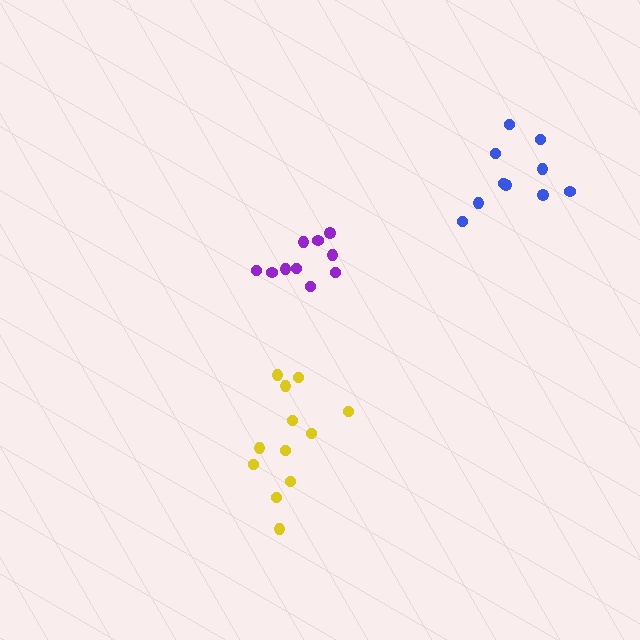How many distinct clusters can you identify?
There are 3 distinct clusters.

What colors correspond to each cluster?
The clusters are colored: purple, yellow, blue.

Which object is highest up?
The blue cluster is topmost.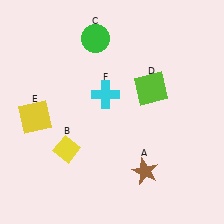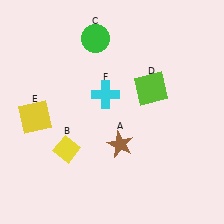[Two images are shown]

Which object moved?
The brown star (A) moved up.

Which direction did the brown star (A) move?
The brown star (A) moved up.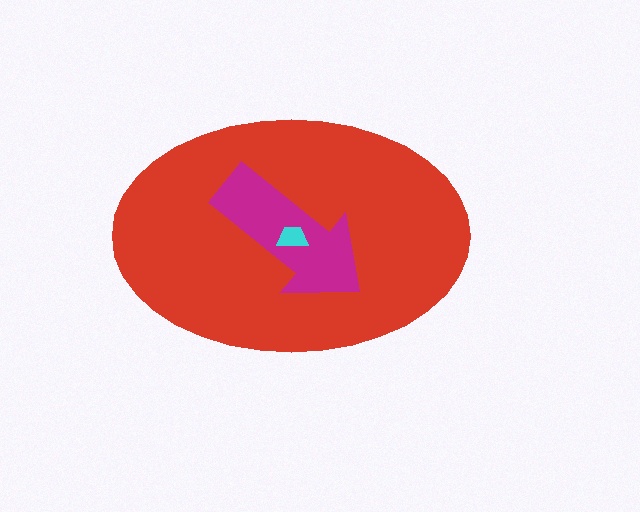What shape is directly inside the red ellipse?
The magenta arrow.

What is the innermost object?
The cyan trapezoid.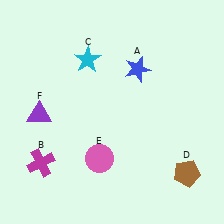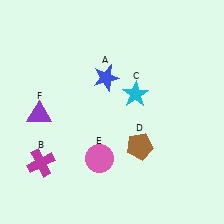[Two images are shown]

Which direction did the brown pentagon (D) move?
The brown pentagon (D) moved left.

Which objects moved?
The objects that moved are: the blue star (A), the cyan star (C), the brown pentagon (D).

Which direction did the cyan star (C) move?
The cyan star (C) moved right.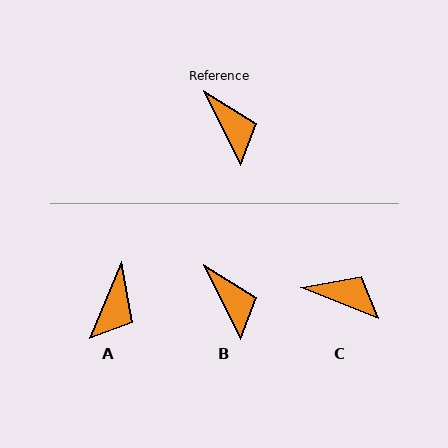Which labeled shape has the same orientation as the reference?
B.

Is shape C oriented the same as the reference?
No, it is off by about 42 degrees.